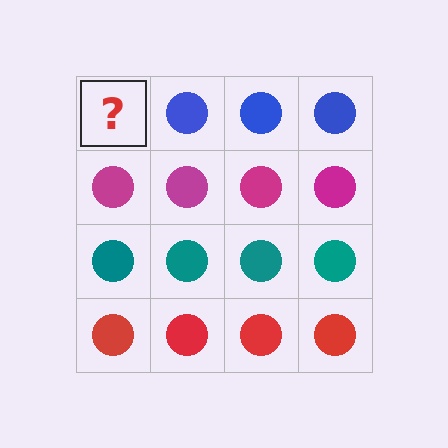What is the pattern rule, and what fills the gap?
The rule is that each row has a consistent color. The gap should be filled with a blue circle.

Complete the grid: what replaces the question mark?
The question mark should be replaced with a blue circle.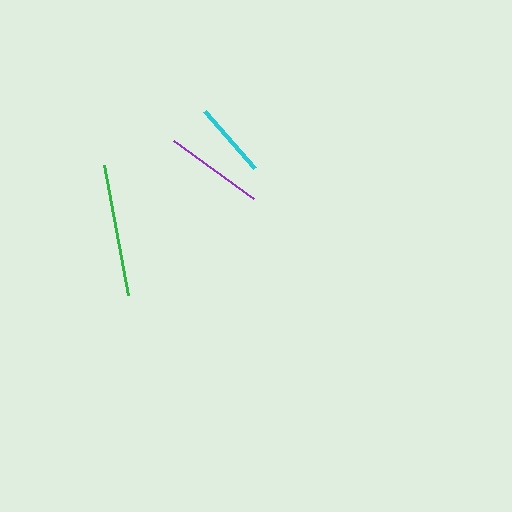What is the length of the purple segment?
The purple segment is approximately 99 pixels long.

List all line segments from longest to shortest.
From longest to shortest: green, purple, cyan.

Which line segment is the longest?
The green line is the longest at approximately 132 pixels.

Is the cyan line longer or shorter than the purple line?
The purple line is longer than the cyan line.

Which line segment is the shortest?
The cyan line is the shortest at approximately 75 pixels.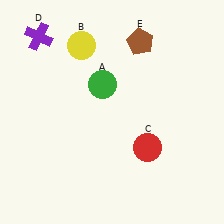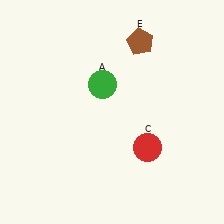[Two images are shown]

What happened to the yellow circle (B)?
The yellow circle (B) was removed in Image 2. It was in the top-left area of Image 1.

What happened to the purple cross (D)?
The purple cross (D) was removed in Image 2. It was in the top-left area of Image 1.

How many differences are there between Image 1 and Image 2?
There are 2 differences between the two images.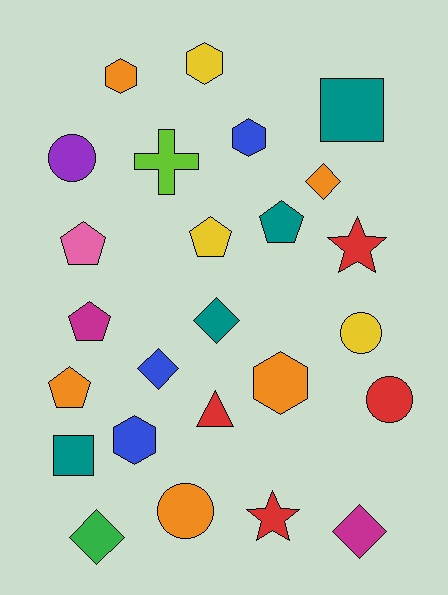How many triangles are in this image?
There is 1 triangle.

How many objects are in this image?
There are 25 objects.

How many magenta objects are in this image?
There are 2 magenta objects.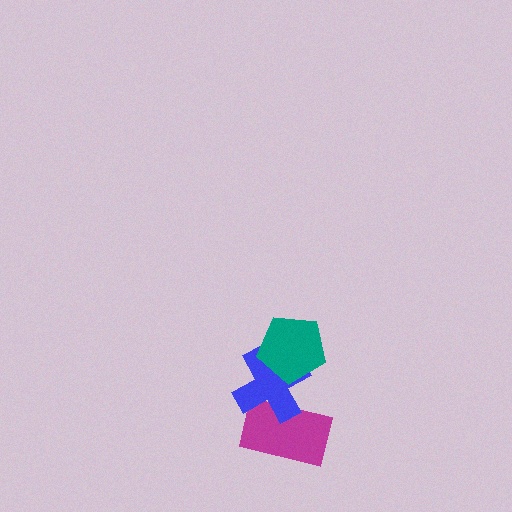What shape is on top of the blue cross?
The teal pentagon is on top of the blue cross.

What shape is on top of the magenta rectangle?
The blue cross is on top of the magenta rectangle.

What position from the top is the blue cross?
The blue cross is 2nd from the top.